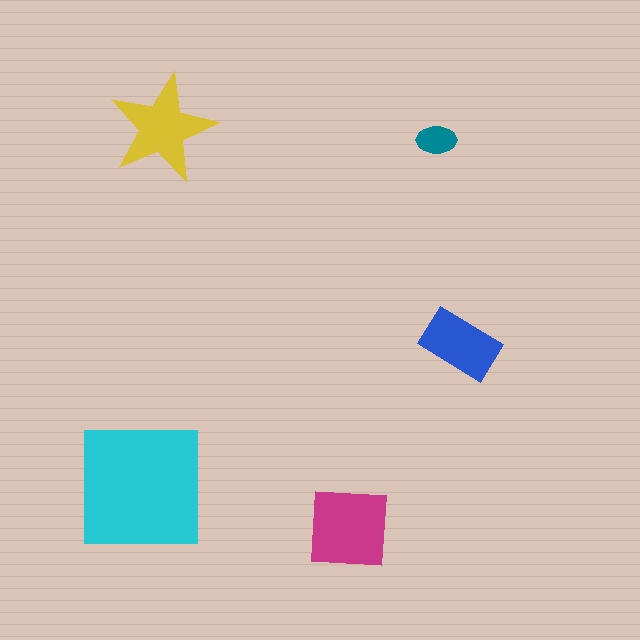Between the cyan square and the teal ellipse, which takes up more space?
The cyan square.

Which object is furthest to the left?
The cyan square is leftmost.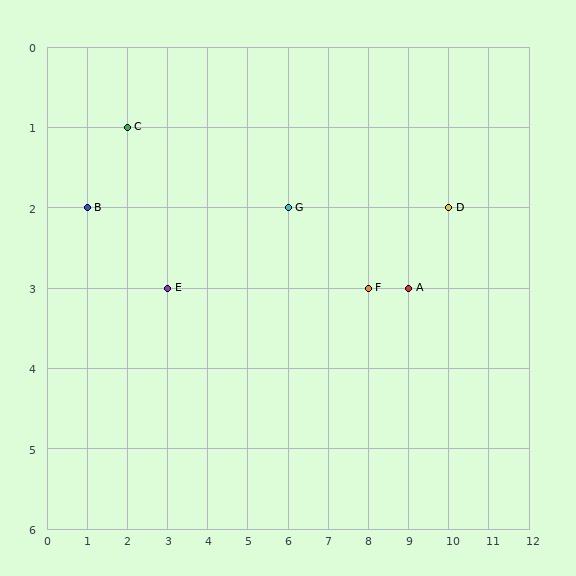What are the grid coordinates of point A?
Point A is at grid coordinates (9, 3).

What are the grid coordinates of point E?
Point E is at grid coordinates (3, 3).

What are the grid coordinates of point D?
Point D is at grid coordinates (10, 2).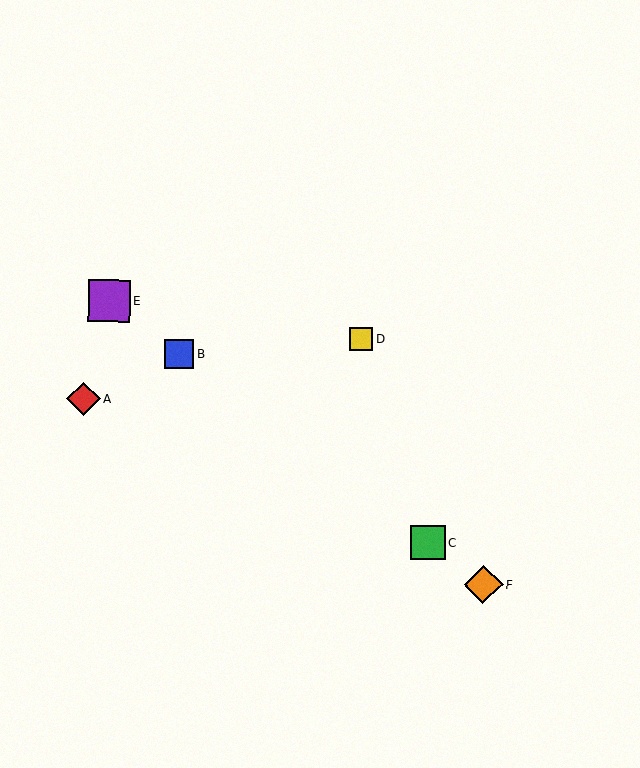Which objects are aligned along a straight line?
Objects B, C, E, F are aligned along a straight line.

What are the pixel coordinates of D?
Object D is at (361, 339).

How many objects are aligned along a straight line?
4 objects (B, C, E, F) are aligned along a straight line.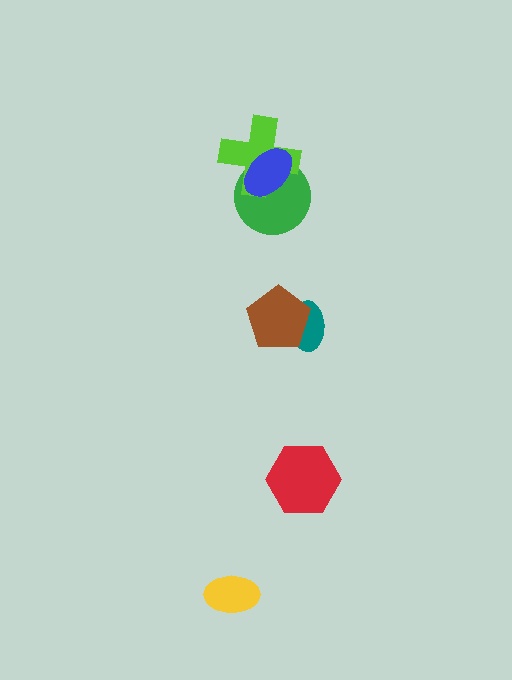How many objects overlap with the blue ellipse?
2 objects overlap with the blue ellipse.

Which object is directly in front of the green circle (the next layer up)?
The lime cross is directly in front of the green circle.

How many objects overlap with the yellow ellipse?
0 objects overlap with the yellow ellipse.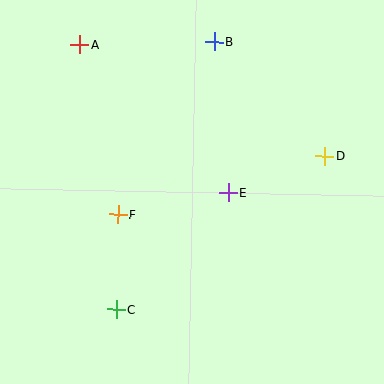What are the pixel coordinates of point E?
Point E is at (228, 192).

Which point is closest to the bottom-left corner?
Point C is closest to the bottom-left corner.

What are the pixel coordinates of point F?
Point F is at (118, 214).